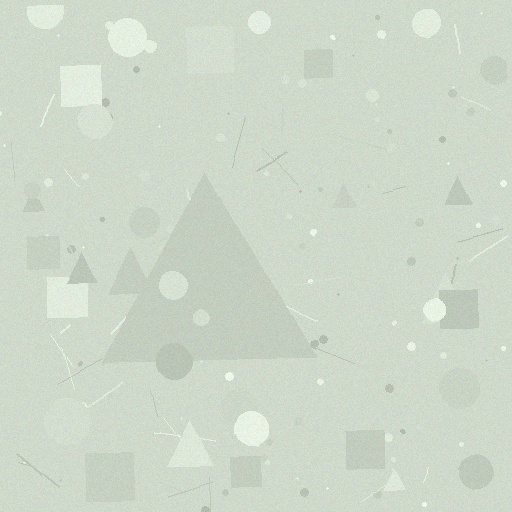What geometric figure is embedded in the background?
A triangle is embedded in the background.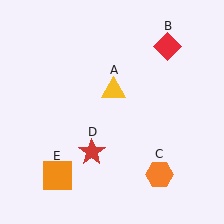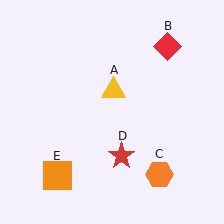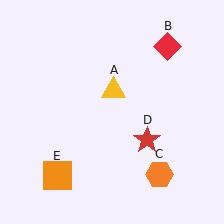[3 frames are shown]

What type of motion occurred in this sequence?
The red star (object D) rotated counterclockwise around the center of the scene.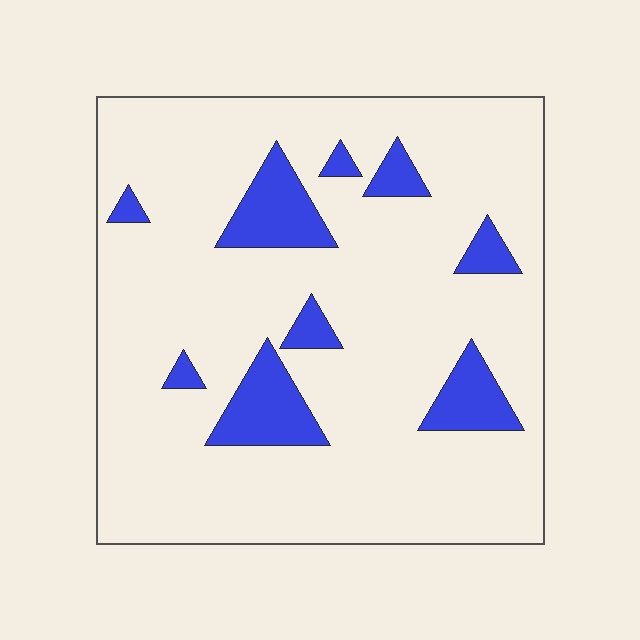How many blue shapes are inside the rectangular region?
9.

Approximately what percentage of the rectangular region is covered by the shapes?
Approximately 15%.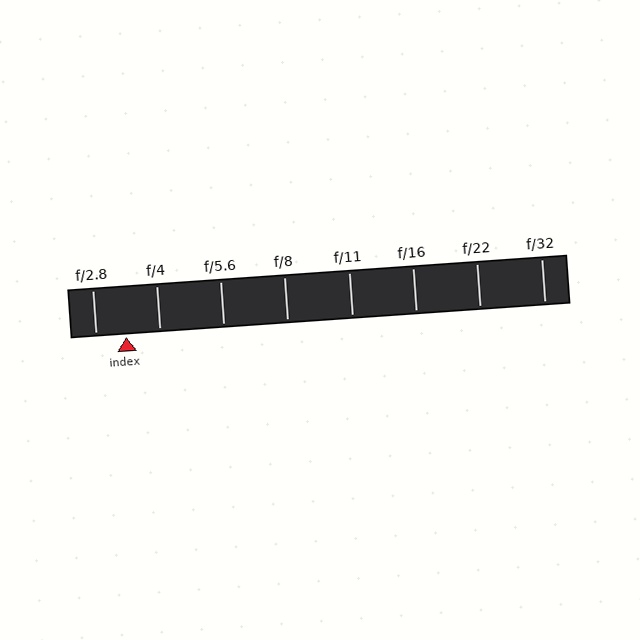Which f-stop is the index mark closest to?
The index mark is closest to f/2.8.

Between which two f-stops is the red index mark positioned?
The index mark is between f/2.8 and f/4.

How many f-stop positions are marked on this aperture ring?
There are 8 f-stop positions marked.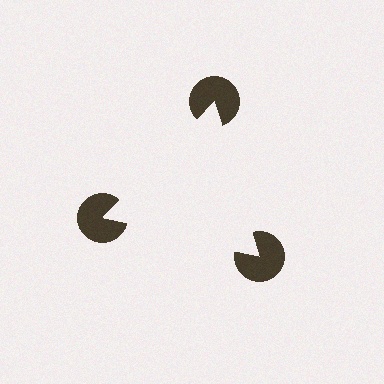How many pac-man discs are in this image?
There are 3 — one at each vertex of the illusory triangle.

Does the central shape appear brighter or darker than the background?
It typically appears slightly brighter than the background, even though no actual brightness change is drawn.